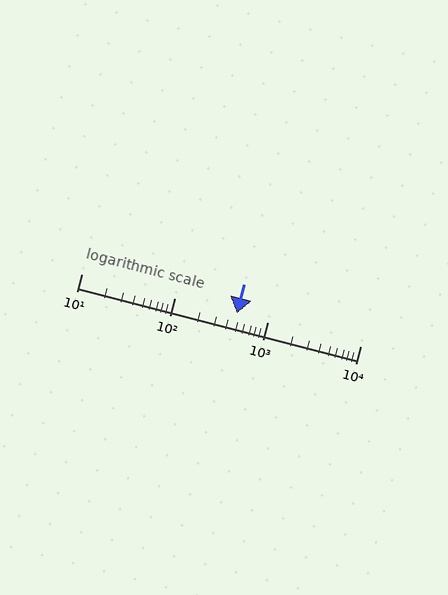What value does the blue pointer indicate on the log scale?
The pointer indicates approximately 470.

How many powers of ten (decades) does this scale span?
The scale spans 3 decades, from 10 to 10000.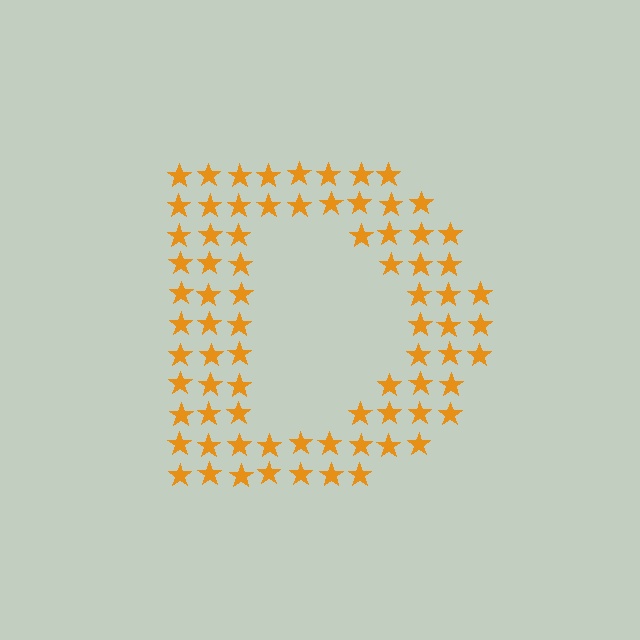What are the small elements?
The small elements are stars.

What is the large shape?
The large shape is the letter D.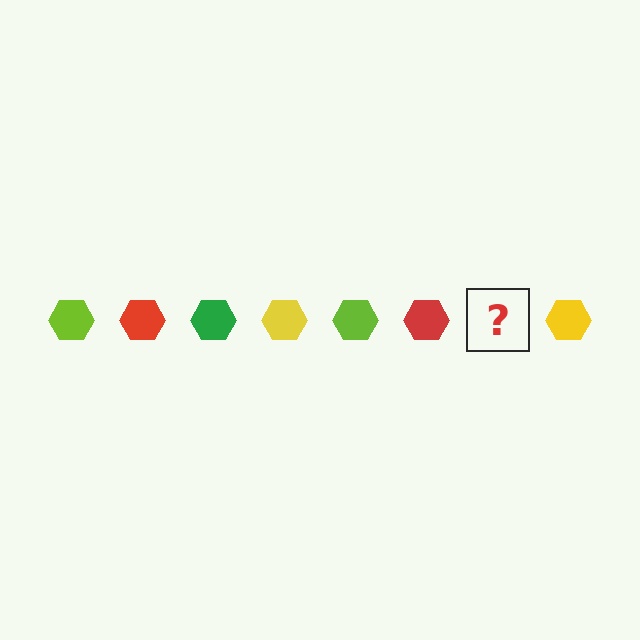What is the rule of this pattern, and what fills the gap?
The rule is that the pattern cycles through lime, red, green, yellow hexagons. The gap should be filled with a green hexagon.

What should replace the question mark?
The question mark should be replaced with a green hexagon.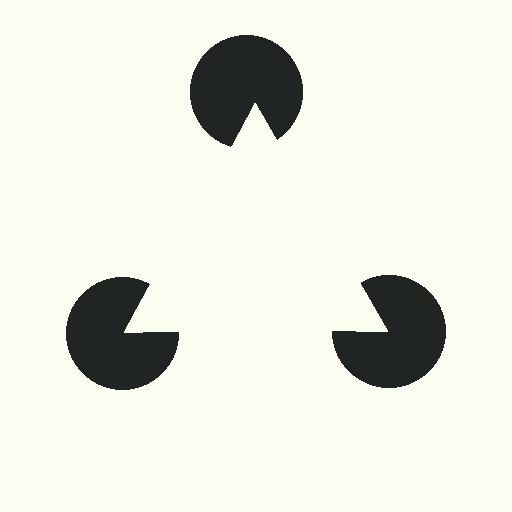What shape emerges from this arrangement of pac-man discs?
An illusory triangle — its edges are inferred from the aligned wedge cuts in the pac-man discs, not physically drawn.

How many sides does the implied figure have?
3 sides.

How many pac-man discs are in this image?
There are 3 — one at each vertex of the illusory triangle.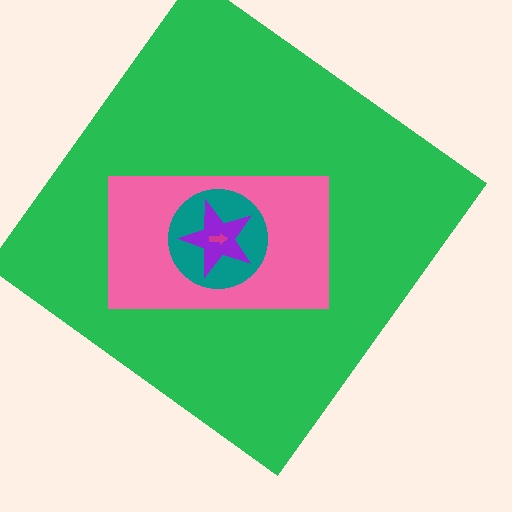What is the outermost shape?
The green diamond.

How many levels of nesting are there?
5.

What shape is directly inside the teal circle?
The purple star.